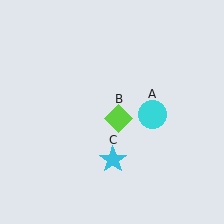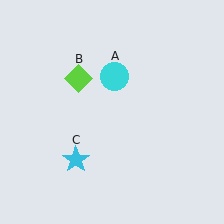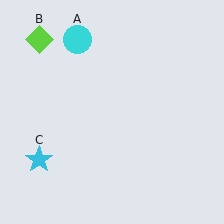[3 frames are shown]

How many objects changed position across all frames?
3 objects changed position: cyan circle (object A), lime diamond (object B), cyan star (object C).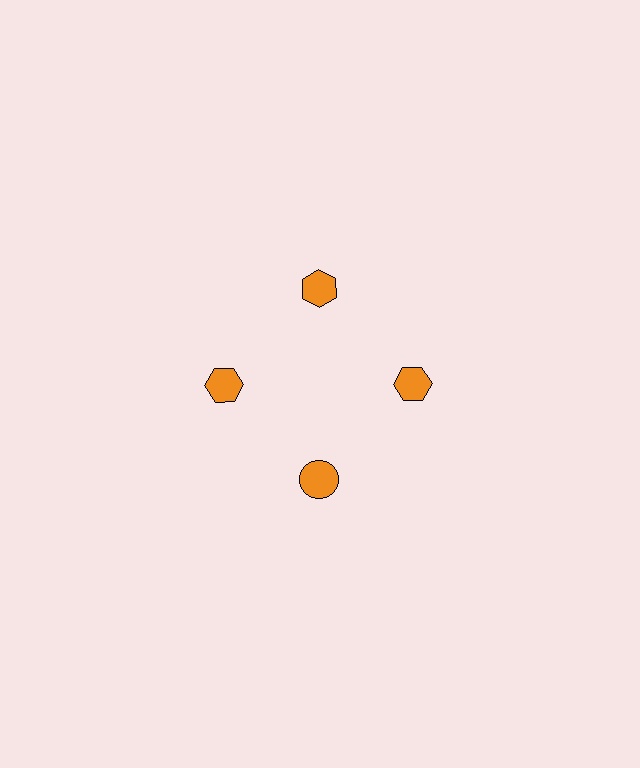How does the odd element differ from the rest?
It has a different shape: circle instead of hexagon.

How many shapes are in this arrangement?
There are 4 shapes arranged in a ring pattern.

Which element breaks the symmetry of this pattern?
The orange circle at roughly the 6 o'clock position breaks the symmetry. All other shapes are orange hexagons.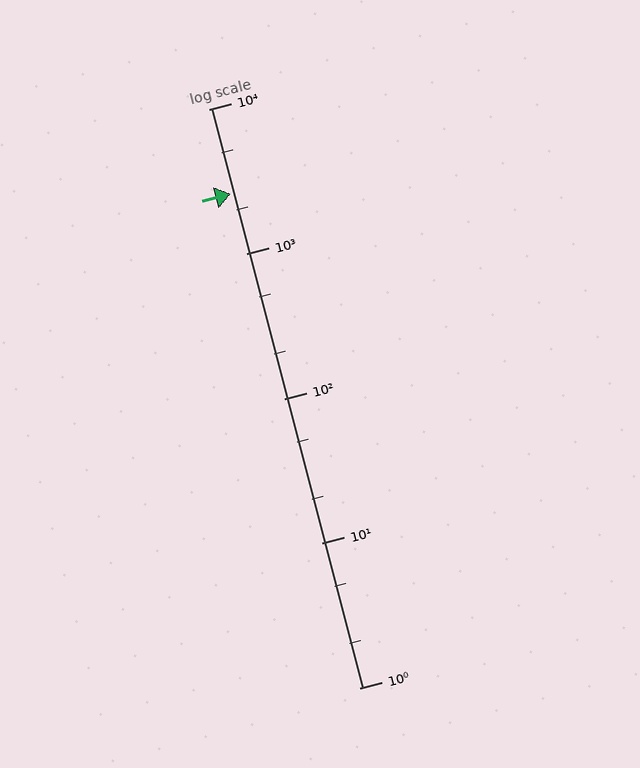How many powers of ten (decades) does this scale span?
The scale spans 4 decades, from 1 to 10000.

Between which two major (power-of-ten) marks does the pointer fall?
The pointer is between 1000 and 10000.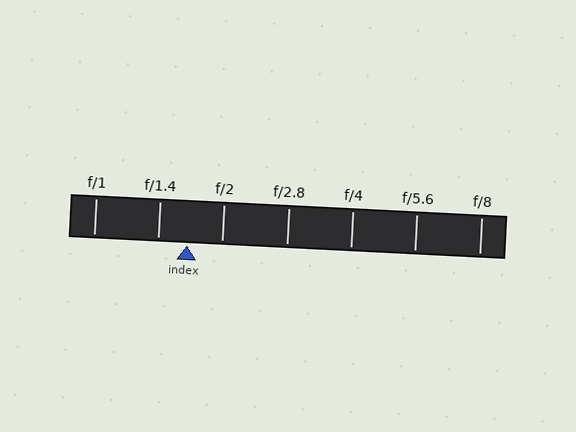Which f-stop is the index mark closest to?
The index mark is closest to f/1.4.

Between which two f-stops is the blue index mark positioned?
The index mark is between f/1.4 and f/2.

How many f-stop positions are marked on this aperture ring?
There are 7 f-stop positions marked.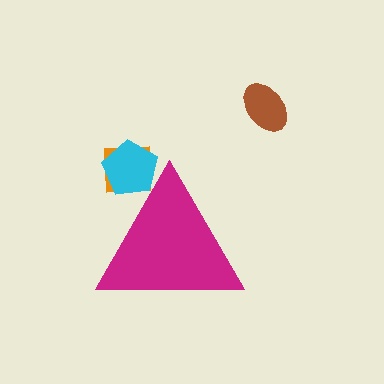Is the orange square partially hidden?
Yes, the orange square is partially hidden behind the magenta triangle.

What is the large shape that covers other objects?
A magenta triangle.